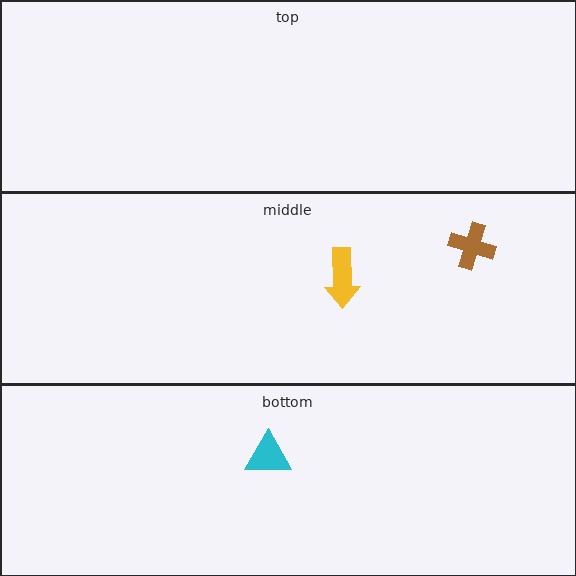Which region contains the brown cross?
The middle region.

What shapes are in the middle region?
The brown cross, the yellow arrow.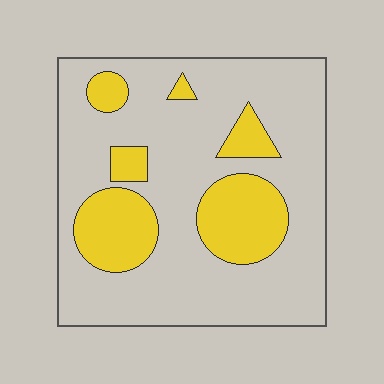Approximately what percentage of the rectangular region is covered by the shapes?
Approximately 25%.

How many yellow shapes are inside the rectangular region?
6.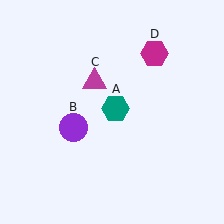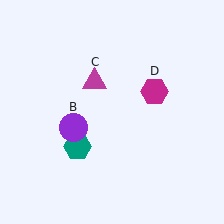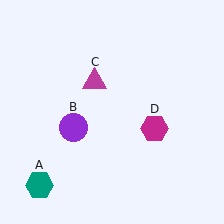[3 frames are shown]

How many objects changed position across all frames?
2 objects changed position: teal hexagon (object A), magenta hexagon (object D).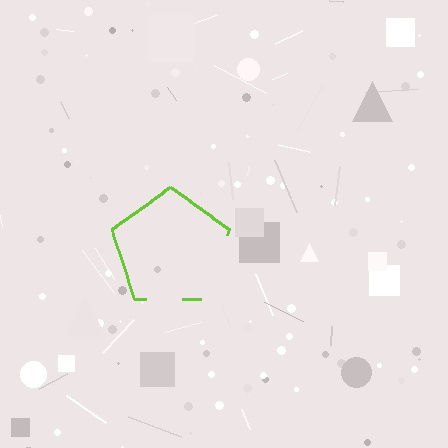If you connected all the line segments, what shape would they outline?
They would outline a pentagon.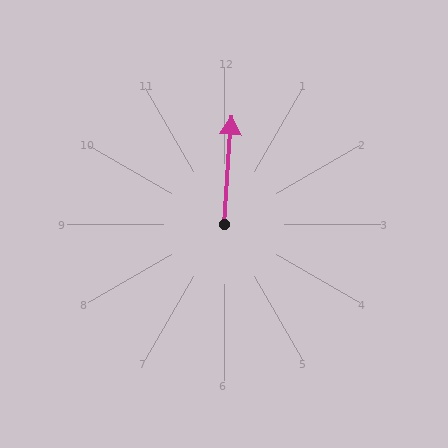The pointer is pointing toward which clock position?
Roughly 12 o'clock.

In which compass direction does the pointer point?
North.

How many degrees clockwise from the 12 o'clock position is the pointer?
Approximately 4 degrees.